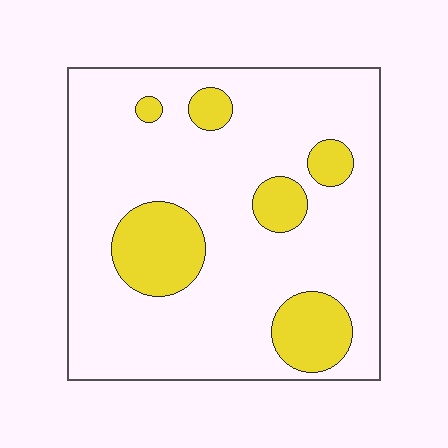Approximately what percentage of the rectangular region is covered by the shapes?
Approximately 20%.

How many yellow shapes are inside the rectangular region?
6.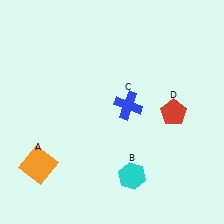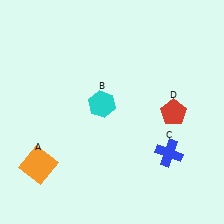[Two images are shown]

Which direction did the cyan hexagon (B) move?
The cyan hexagon (B) moved up.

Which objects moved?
The objects that moved are: the cyan hexagon (B), the blue cross (C).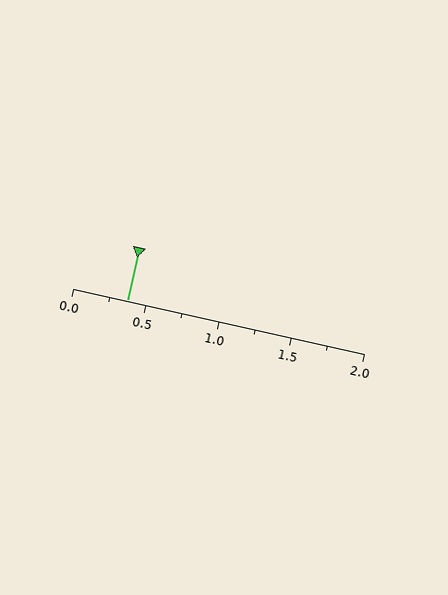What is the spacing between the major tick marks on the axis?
The major ticks are spaced 0.5 apart.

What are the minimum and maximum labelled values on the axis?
The axis runs from 0.0 to 2.0.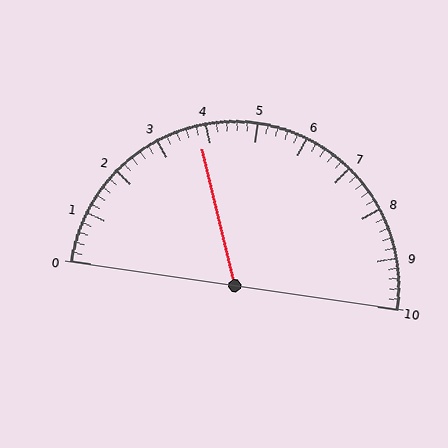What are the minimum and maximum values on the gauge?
The gauge ranges from 0 to 10.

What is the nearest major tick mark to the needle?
The nearest major tick mark is 4.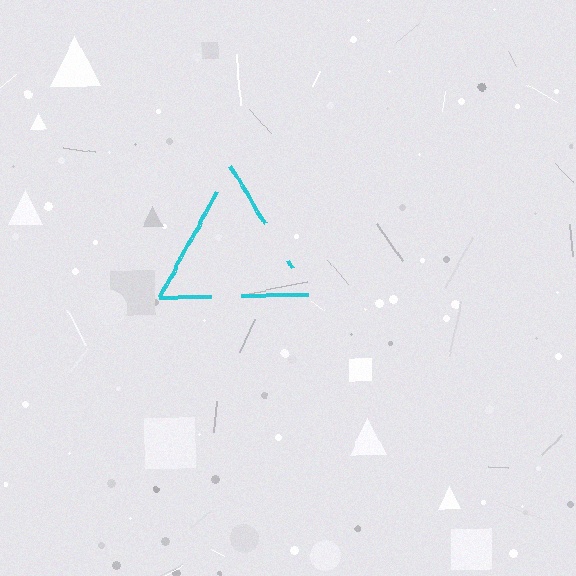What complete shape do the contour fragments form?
The contour fragments form a triangle.